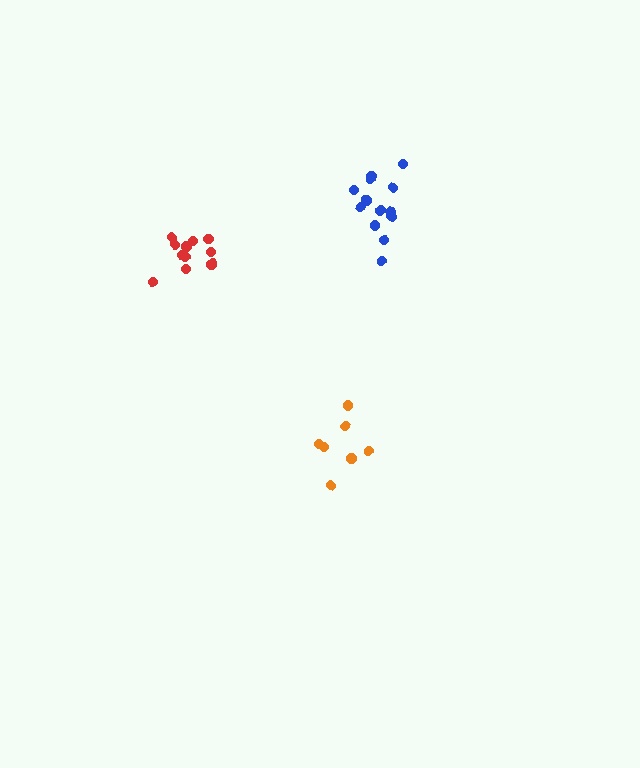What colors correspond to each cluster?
The clusters are colored: red, blue, orange.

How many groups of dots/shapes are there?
There are 3 groups.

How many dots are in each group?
Group 1: 12 dots, Group 2: 13 dots, Group 3: 8 dots (33 total).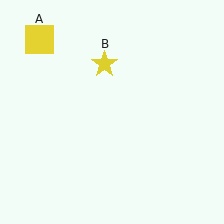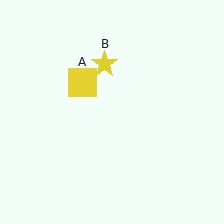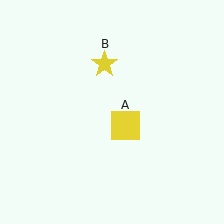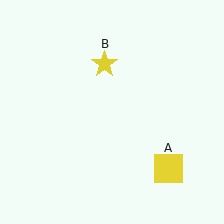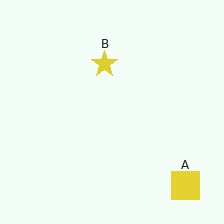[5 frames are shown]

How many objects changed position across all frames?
1 object changed position: yellow square (object A).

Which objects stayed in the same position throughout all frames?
Yellow star (object B) remained stationary.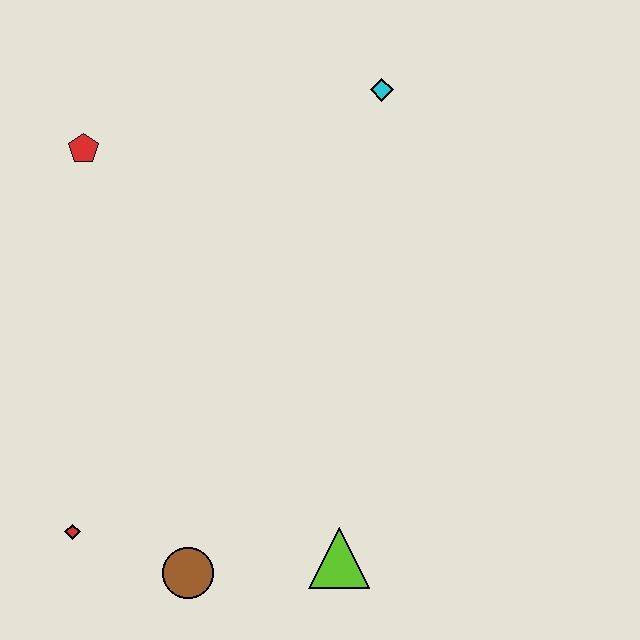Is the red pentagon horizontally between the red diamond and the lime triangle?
Yes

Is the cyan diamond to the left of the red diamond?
No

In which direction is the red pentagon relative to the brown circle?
The red pentagon is above the brown circle.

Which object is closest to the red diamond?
The brown circle is closest to the red diamond.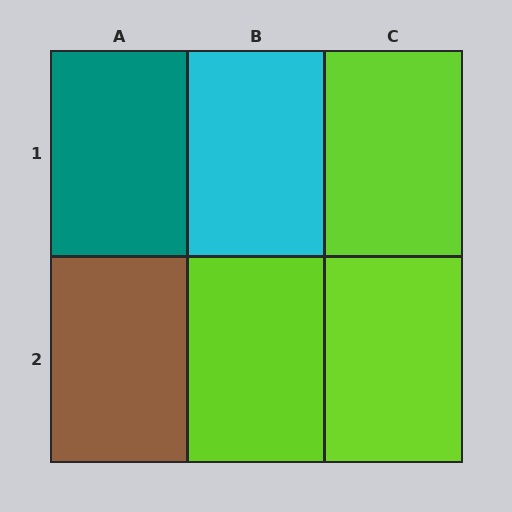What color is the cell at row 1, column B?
Cyan.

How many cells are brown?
1 cell is brown.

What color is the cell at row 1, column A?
Teal.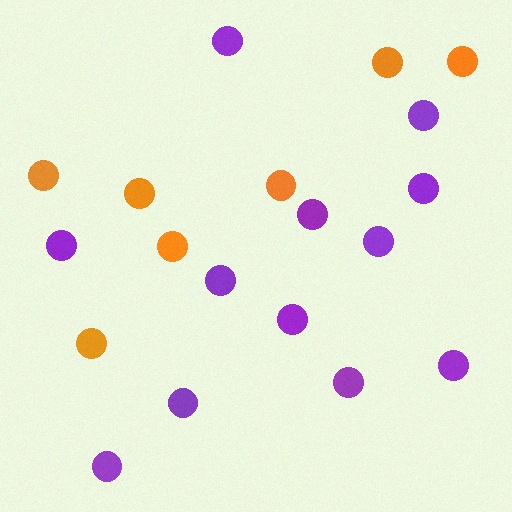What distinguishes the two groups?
There are 2 groups: one group of purple circles (12) and one group of orange circles (7).